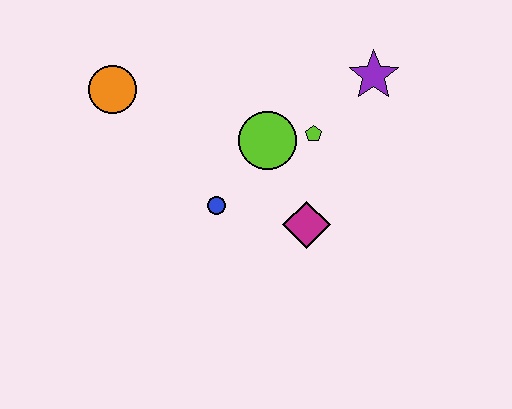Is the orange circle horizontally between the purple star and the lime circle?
No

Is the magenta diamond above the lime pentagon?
No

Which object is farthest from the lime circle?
The orange circle is farthest from the lime circle.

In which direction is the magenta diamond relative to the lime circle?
The magenta diamond is below the lime circle.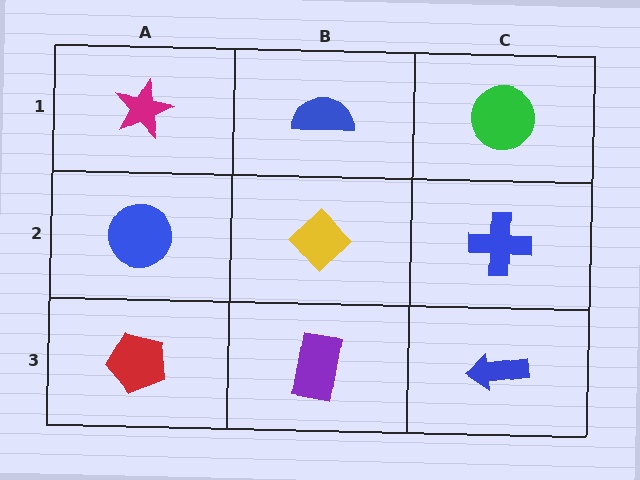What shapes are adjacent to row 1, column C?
A blue cross (row 2, column C), a blue semicircle (row 1, column B).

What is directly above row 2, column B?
A blue semicircle.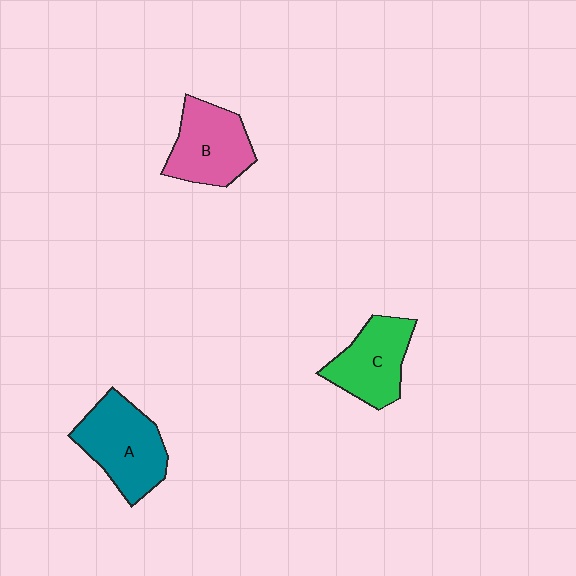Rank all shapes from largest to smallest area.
From largest to smallest: A (teal), B (pink), C (green).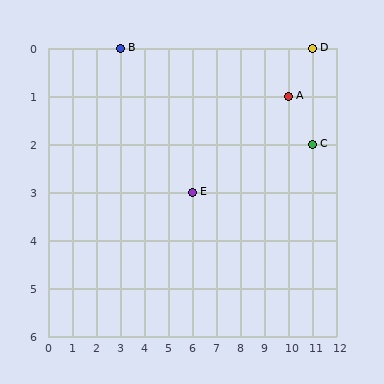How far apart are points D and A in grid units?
Points D and A are 1 column and 1 row apart (about 1.4 grid units diagonally).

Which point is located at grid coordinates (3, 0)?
Point B is at (3, 0).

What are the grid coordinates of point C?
Point C is at grid coordinates (11, 2).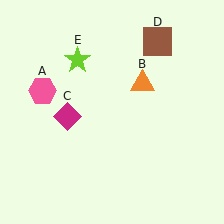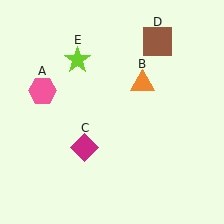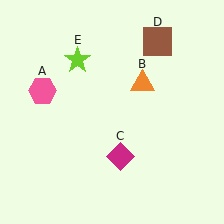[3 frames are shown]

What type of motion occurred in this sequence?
The magenta diamond (object C) rotated counterclockwise around the center of the scene.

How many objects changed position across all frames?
1 object changed position: magenta diamond (object C).